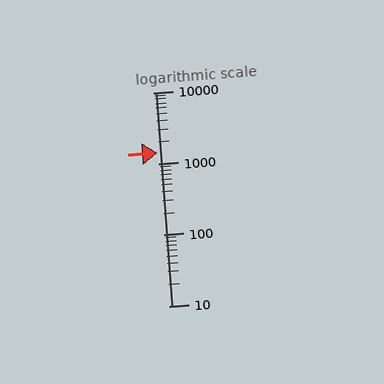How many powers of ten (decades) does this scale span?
The scale spans 3 decades, from 10 to 10000.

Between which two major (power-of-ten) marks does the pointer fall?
The pointer is between 1000 and 10000.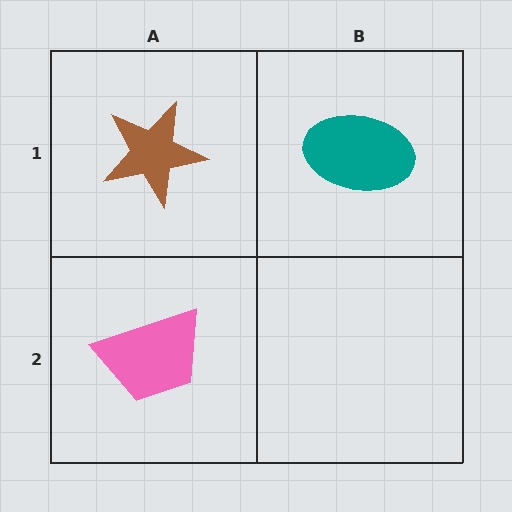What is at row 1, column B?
A teal ellipse.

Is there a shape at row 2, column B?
No, that cell is empty.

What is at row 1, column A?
A brown star.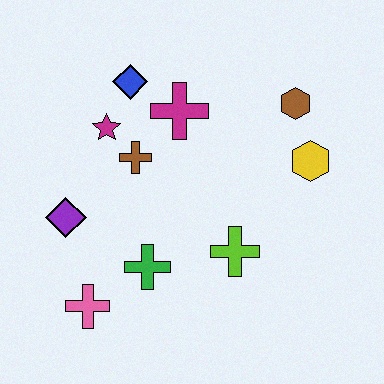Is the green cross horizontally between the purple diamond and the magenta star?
No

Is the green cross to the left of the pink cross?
No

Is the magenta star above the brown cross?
Yes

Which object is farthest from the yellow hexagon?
The pink cross is farthest from the yellow hexagon.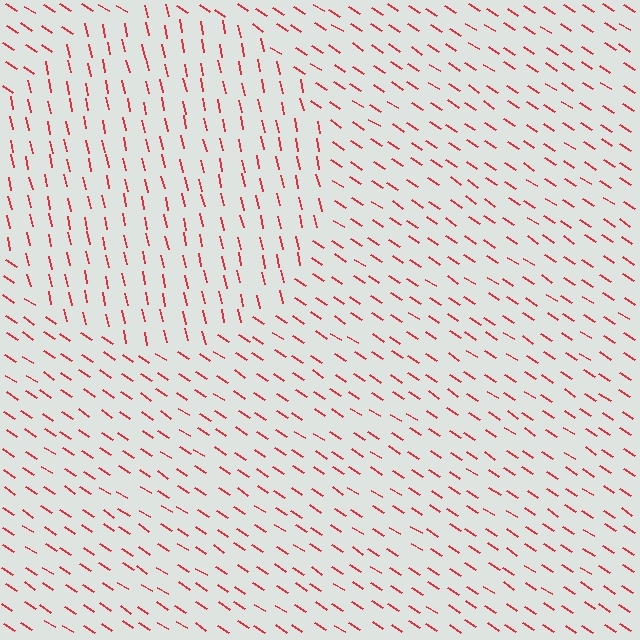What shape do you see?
I see a circle.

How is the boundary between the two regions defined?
The boundary is defined purely by a change in line orientation (approximately 45 degrees difference). All lines are the same color and thickness.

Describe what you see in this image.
The image is filled with small red line segments. A circle region in the image has lines oriented differently from the surrounding lines, creating a visible texture boundary.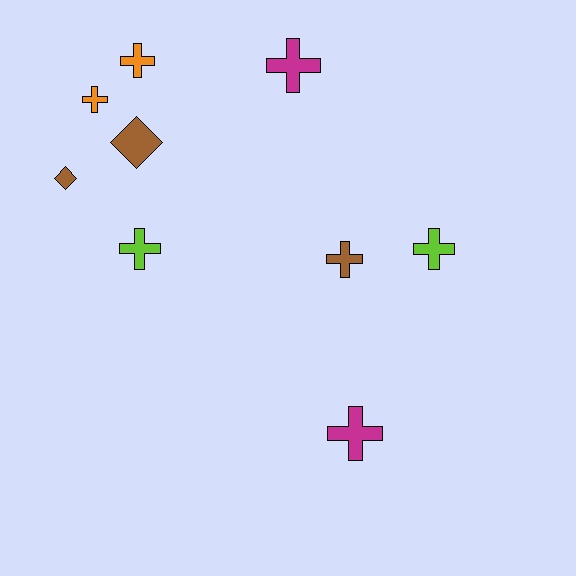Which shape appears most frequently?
Cross, with 7 objects.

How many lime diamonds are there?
There are no lime diamonds.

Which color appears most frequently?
Brown, with 3 objects.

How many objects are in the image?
There are 9 objects.